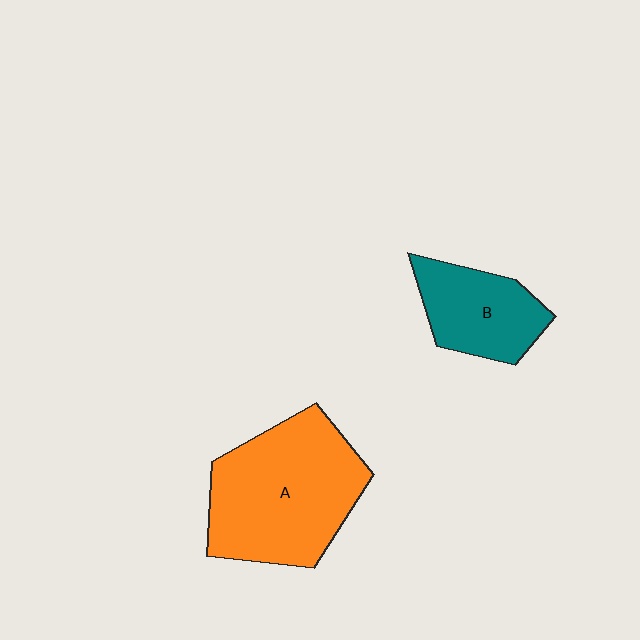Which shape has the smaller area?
Shape B (teal).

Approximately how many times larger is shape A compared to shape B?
Approximately 1.9 times.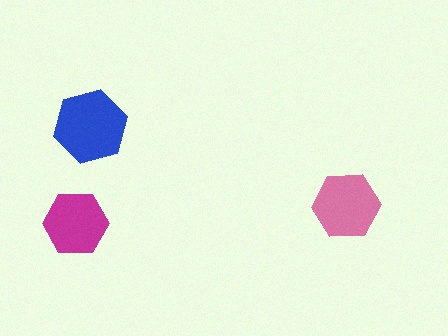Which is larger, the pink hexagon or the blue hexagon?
The blue one.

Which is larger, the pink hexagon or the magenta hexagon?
The pink one.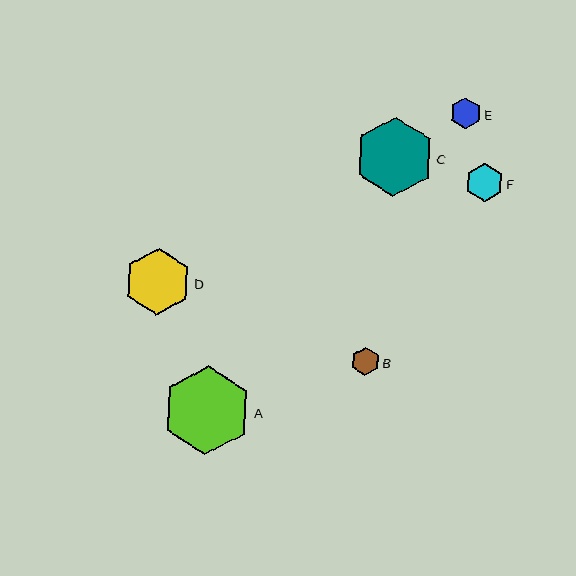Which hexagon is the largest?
Hexagon A is the largest with a size of approximately 89 pixels.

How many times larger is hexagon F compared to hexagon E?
Hexagon F is approximately 1.2 times the size of hexagon E.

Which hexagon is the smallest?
Hexagon B is the smallest with a size of approximately 29 pixels.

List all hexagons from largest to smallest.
From largest to smallest: A, C, D, F, E, B.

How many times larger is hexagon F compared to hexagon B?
Hexagon F is approximately 1.3 times the size of hexagon B.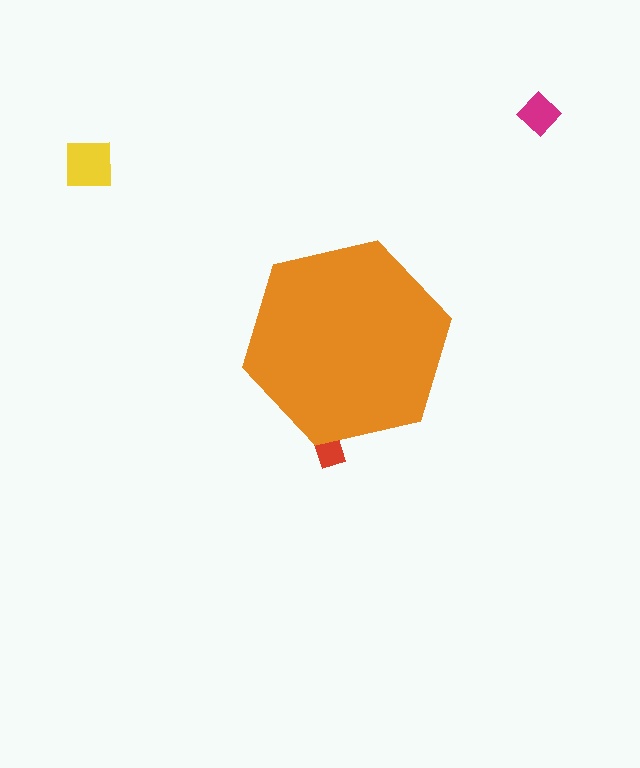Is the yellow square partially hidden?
No, the yellow square is fully visible.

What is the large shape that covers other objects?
An orange hexagon.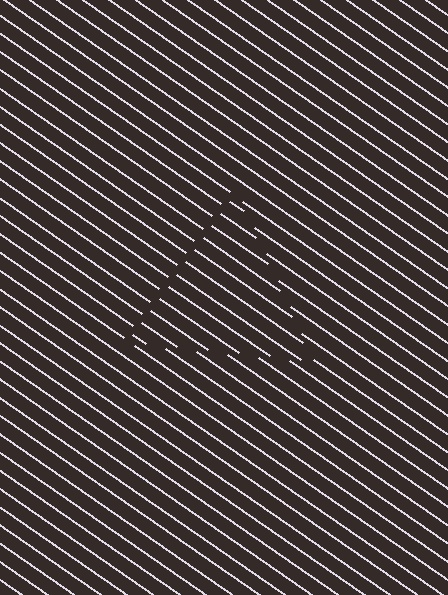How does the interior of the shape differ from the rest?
The interior of the shape contains the same grating, shifted by half a period — the contour is defined by the phase discontinuity where line-ends from the inner and outer gratings abut.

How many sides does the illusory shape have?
3 sides — the line-ends trace a triangle.